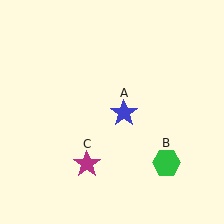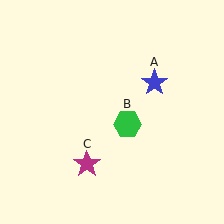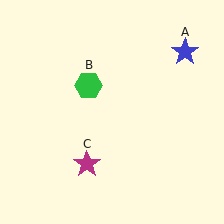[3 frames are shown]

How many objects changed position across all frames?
2 objects changed position: blue star (object A), green hexagon (object B).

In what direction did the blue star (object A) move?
The blue star (object A) moved up and to the right.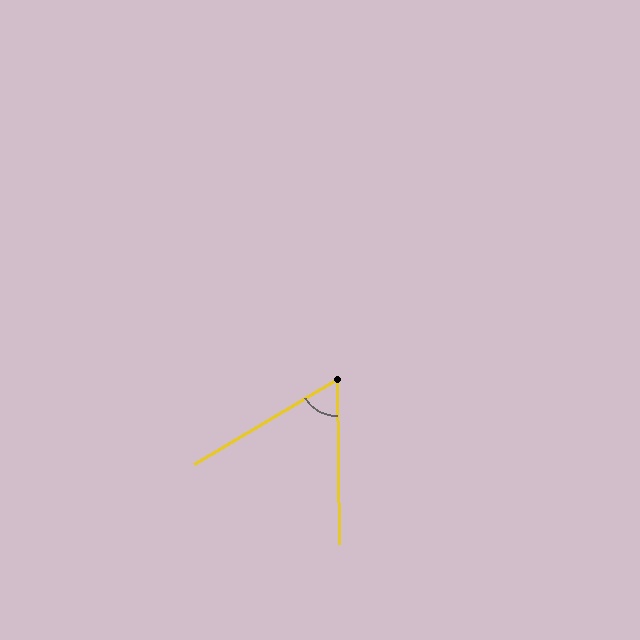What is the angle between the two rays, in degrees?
Approximately 60 degrees.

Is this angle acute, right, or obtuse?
It is acute.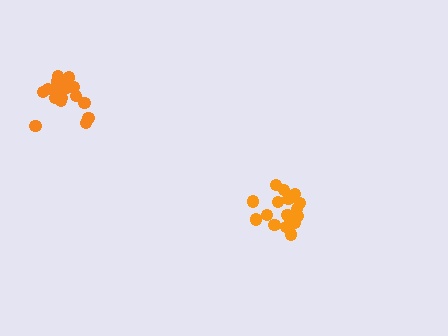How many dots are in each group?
Group 1: 19 dots, Group 2: 19 dots (38 total).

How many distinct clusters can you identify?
There are 2 distinct clusters.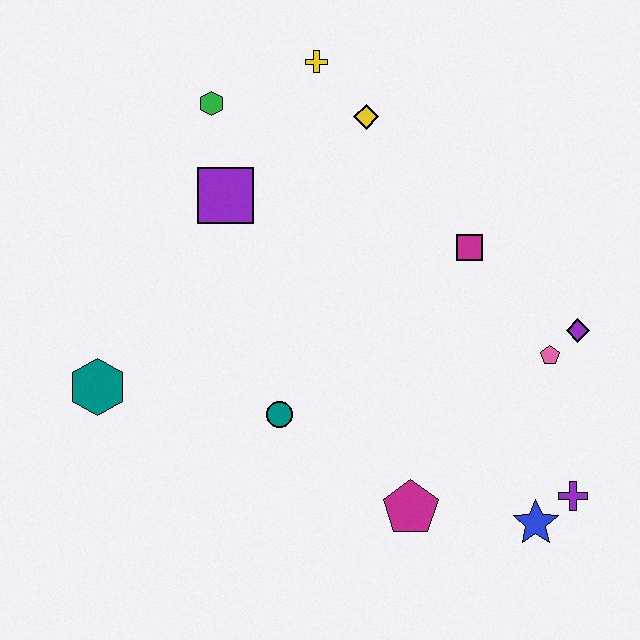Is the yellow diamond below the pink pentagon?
No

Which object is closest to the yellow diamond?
The yellow cross is closest to the yellow diamond.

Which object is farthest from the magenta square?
The teal hexagon is farthest from the magenta square.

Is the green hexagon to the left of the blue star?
Yes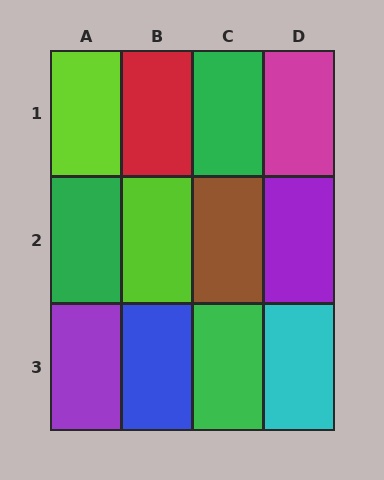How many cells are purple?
2 cells are purple.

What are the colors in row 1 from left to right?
Lime, red, green, magenta.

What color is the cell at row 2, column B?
Lime.